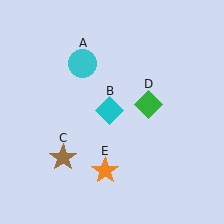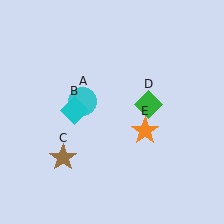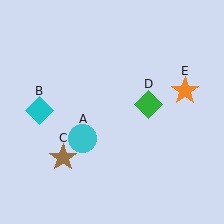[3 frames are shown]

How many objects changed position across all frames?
3 objects changed position: cyan circle (object A), cyan diamond (object B), orange star (object E).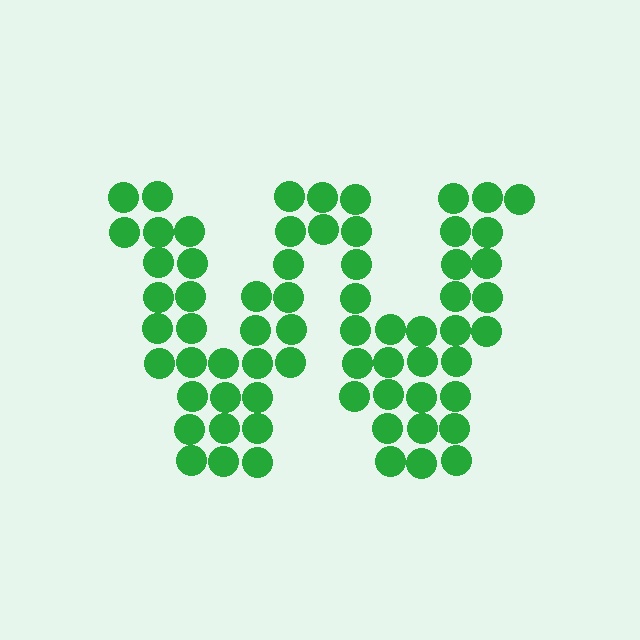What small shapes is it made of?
It is made of small circles.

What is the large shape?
The large shape is the letter W.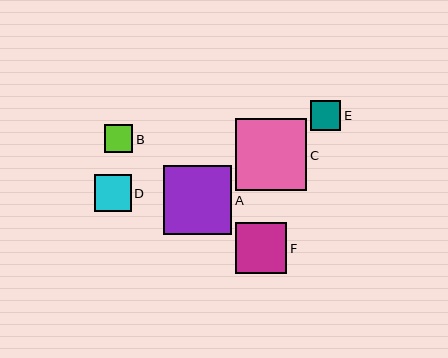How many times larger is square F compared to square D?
Square F is approximately 1.4 times the size of square D.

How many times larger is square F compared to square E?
Square F is approximately 1.7 times the size of square E.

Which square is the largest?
Square C is the largest with a size of approximately 71 pixels.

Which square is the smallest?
Square B is the smallest with a size of approximately 28 pixels.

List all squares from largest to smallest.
From largest to smallest: C, A, F, D, E, B.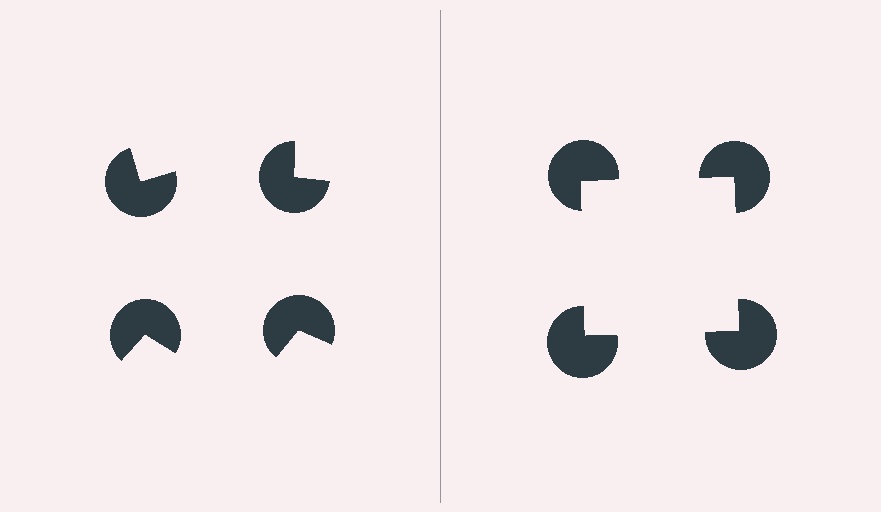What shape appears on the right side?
An illusory square.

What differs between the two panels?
The pac-man discs are positioned identically on both sides; only the wedge orientations differ. On the right they align to a square; on the left they are misaligned.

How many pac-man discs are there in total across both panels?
8 — 4 on each side.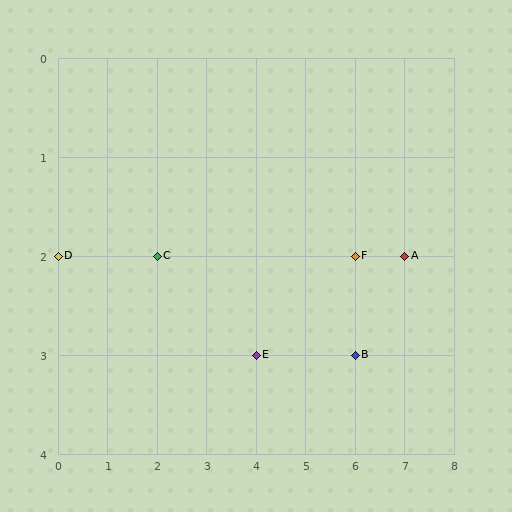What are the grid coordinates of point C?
Point C is at grid coordinates (2, 2).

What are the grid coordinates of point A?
Point A is at grid coordinates (7, 2).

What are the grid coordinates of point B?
Point B is at grid coordinates (6, 3).